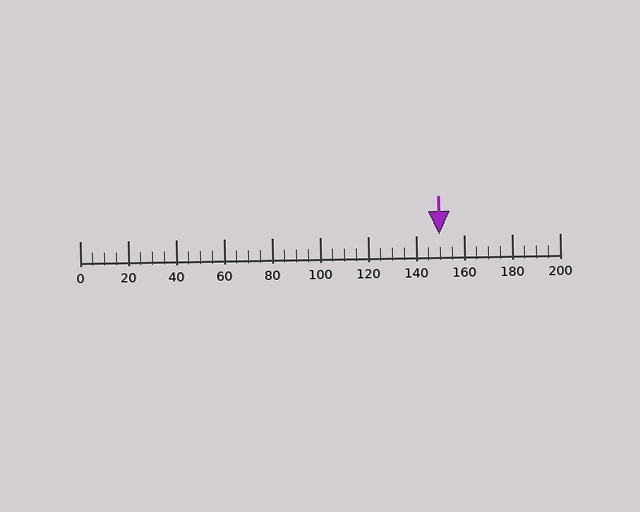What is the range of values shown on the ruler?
The ruler shows values from 0 to 200.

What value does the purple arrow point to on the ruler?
The purple arrow points to approximately 150.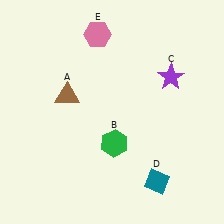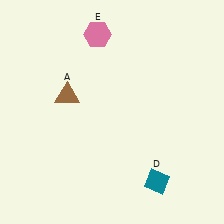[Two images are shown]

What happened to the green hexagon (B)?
The green hexagon (B) was removed in Image 2. It was in the bottom-right area of Image 1.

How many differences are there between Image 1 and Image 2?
There are 2 differences between the two images.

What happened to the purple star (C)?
The purple star (C) was removed in Image 2. It was in the top-right area of Image 1.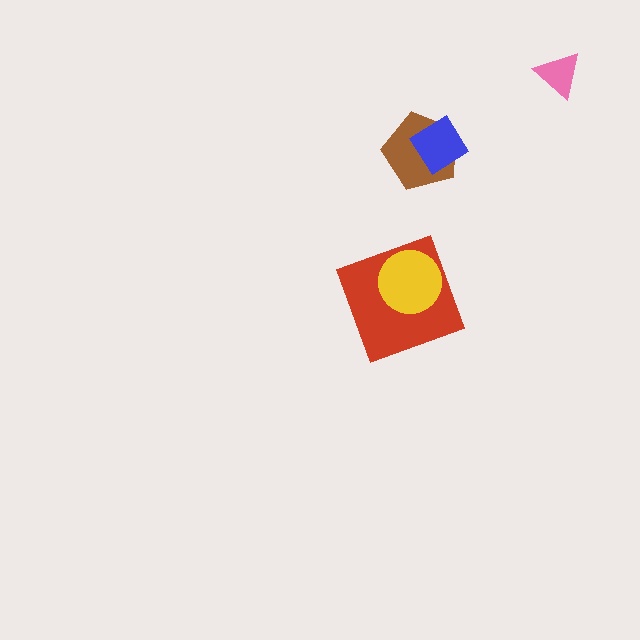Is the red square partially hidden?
Yes, it is partially covered by another shape.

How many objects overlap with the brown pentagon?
1 object overlaps with the brown pentagon.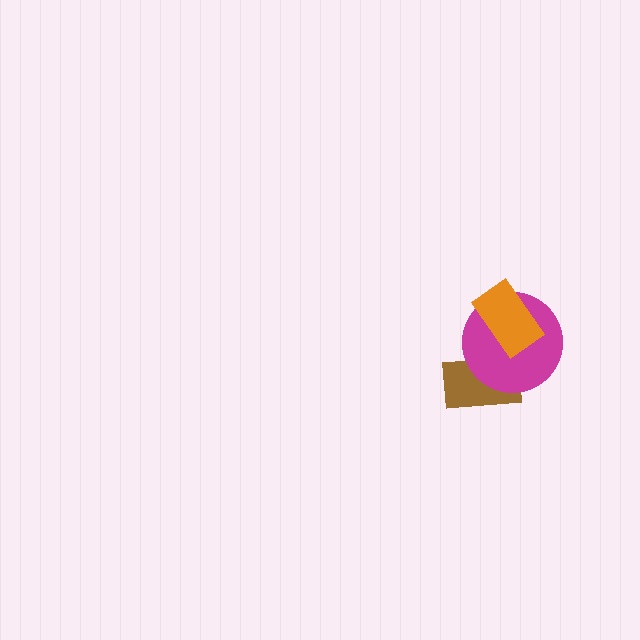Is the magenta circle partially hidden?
Yes, it is partially covered by another shape.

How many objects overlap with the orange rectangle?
1 object overlaps with the orange rectangle.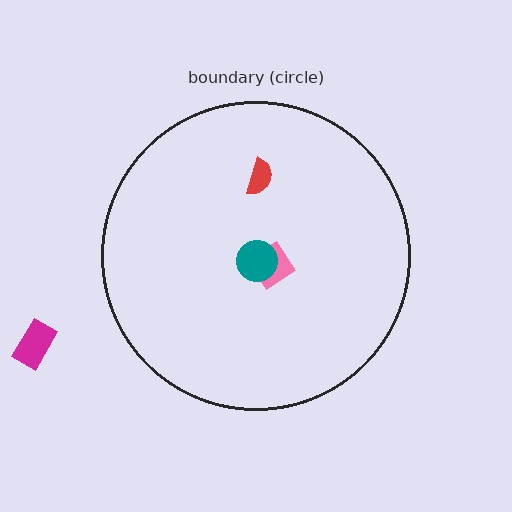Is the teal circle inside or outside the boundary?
Inside.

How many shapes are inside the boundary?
3 inside, 1 outside.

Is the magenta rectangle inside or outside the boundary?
Outside.